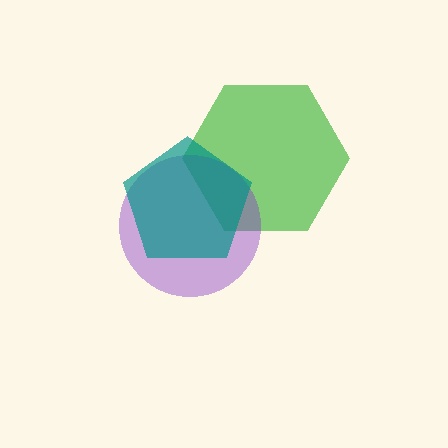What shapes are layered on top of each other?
The layered shapes are: a green hexagon, a purple circle, a teal pentagon.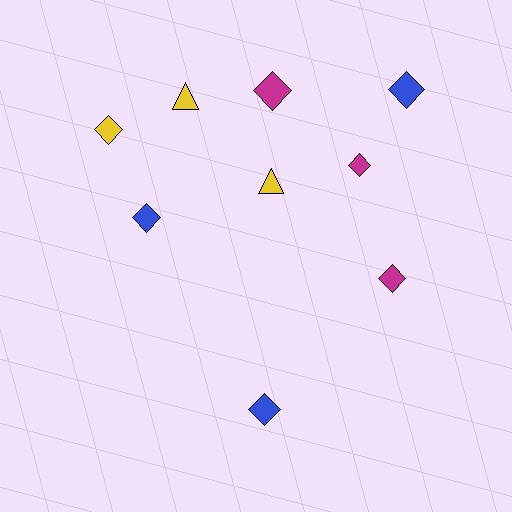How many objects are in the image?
There are 9 objects.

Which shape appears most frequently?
Diamond, with 7 objects.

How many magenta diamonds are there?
There are 3 magenta diamonds.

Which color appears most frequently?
Yellow, with 3 objects.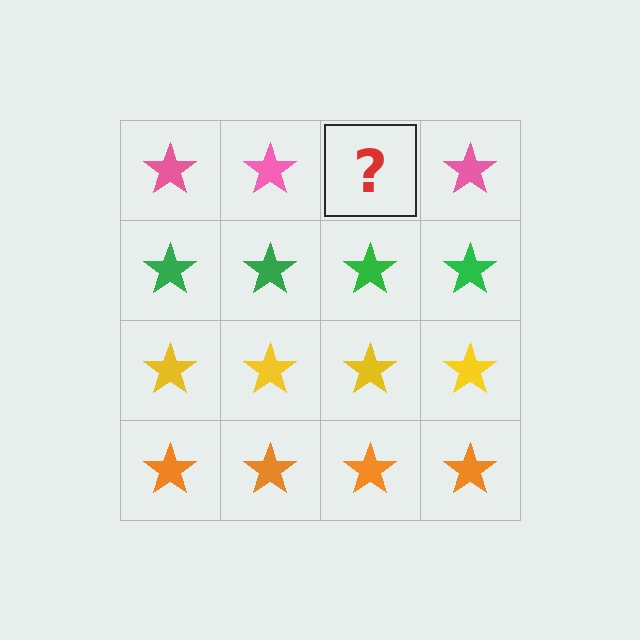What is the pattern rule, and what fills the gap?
The rule is that each row has a consistent color. The gap should be filled with a pink star.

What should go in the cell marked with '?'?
The missing cell should contain a pink star.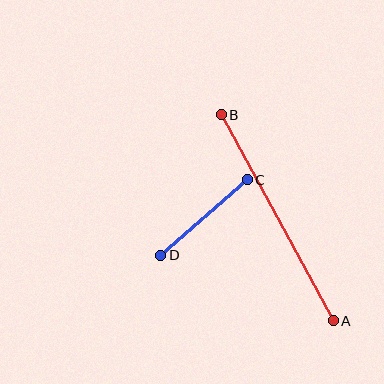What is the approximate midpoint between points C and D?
The midpoint is at approximately (204, 217) pixels.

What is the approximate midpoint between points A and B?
The midpoint is at approximately (277, 218) pixels.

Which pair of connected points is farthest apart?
Points A and B are farthest apart.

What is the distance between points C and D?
The distance is approximately 115 pixels.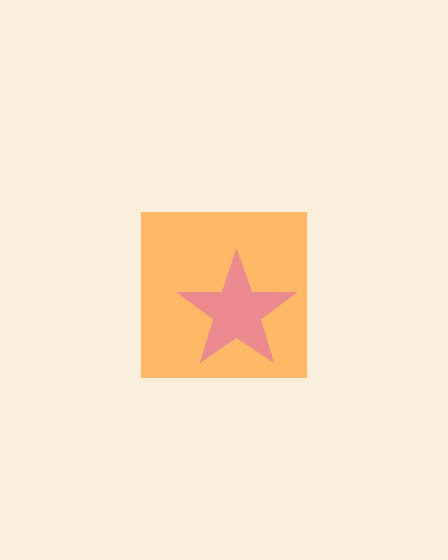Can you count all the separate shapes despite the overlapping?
Yes, there are 2 separate shapes.